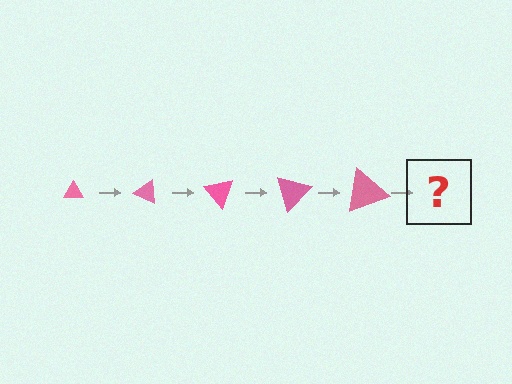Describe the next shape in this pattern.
It should be a triangle, larger than the previous one and rotated 125 degrees from the start.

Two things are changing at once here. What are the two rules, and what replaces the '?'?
The two rules are that the triangle grows larger each step and it rotates 25 degrees each step. The '?' should be a triangle, larger than the previous one and rotated 125 degrees from the start.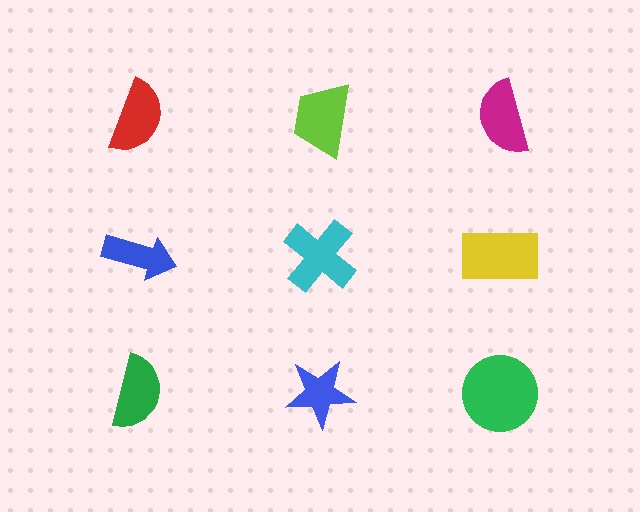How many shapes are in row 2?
3 shapes.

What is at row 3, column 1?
A green semicircle.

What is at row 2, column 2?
A cyan cross.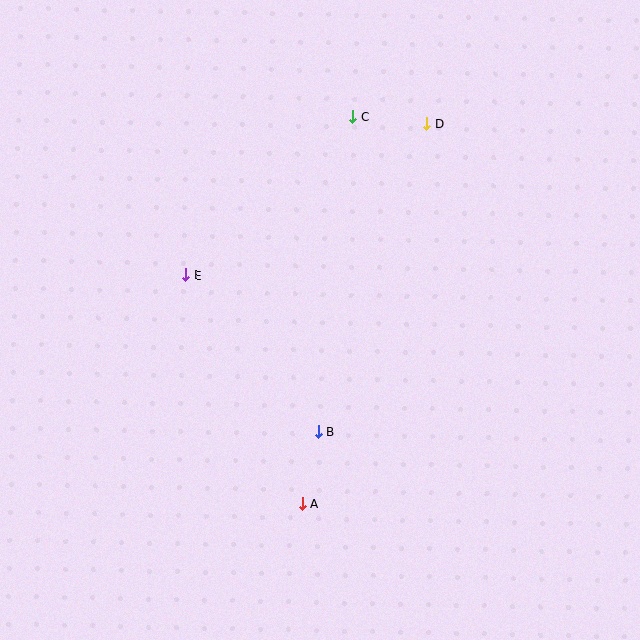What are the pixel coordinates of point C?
Point C is at (353, 116).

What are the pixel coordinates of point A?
Point A is at (303, 504).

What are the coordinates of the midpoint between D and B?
The midpoint between D and B is at (372, 278).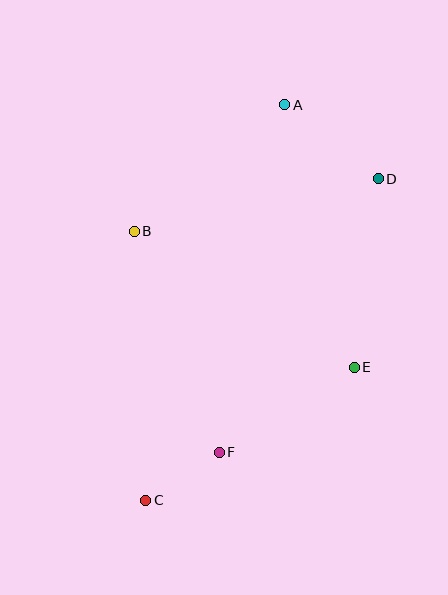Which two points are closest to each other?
Points C and F are closest to each other.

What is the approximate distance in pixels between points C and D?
The distance between C and D is approximately 397 pixels.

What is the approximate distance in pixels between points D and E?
The distance between D and E is approximately 190 pixels.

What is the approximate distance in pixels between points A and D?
The distance between A and D is approximately 119 pixels.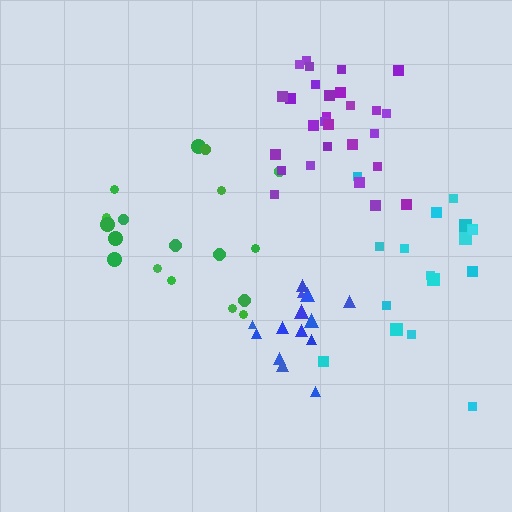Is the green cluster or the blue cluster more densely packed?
Blue.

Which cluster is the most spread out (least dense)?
Cyan.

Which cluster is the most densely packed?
Blue.